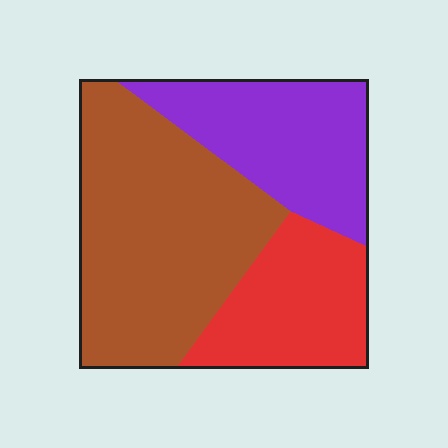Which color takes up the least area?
Red, at roughly 25%.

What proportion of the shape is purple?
Purple takes up about one quarter (1/4) of the shape.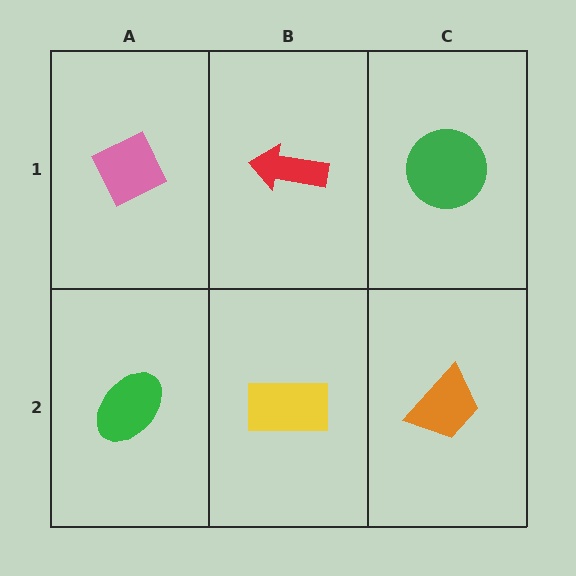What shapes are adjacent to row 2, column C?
A green circle (row 1, column C), a yellow rectangle (row 2, column B).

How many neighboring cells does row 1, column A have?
2.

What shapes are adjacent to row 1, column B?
A yellow rectangle (row 2, column B), a pink diamond (row 1, column A), a green circle (row 1, column C).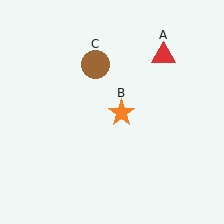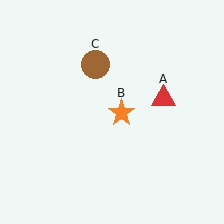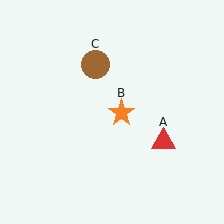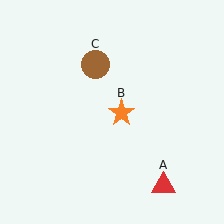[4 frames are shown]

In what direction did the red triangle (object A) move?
The red triangle (object A) moved down.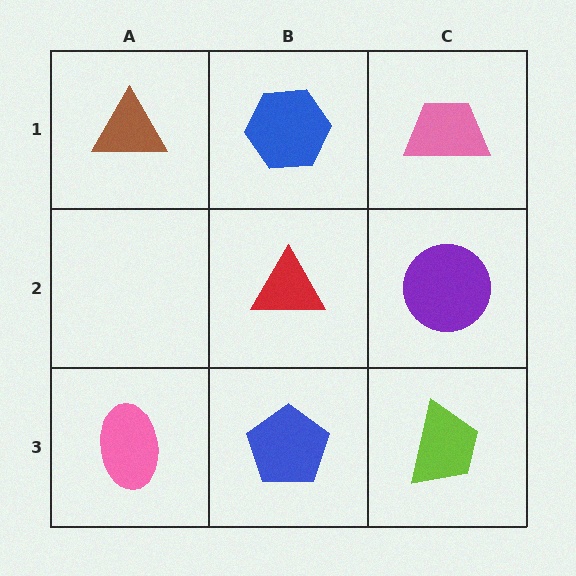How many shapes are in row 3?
3 shapes.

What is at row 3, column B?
A blue pentagon.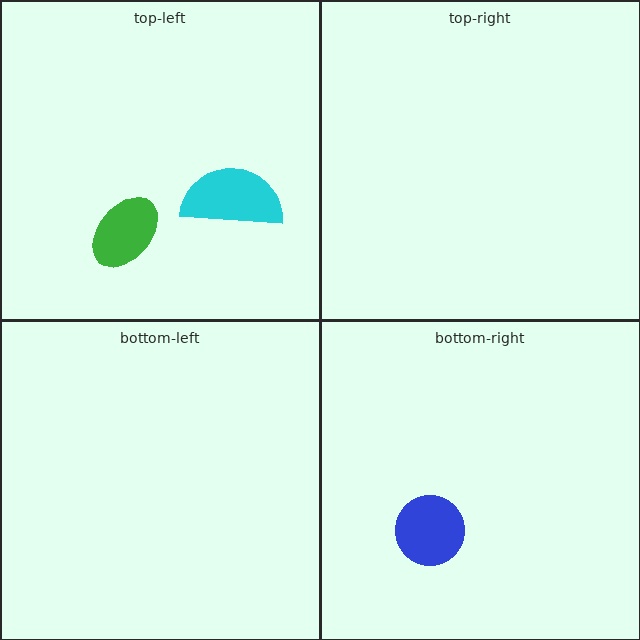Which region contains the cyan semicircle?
The top-left region.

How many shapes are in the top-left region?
2.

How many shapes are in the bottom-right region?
1.